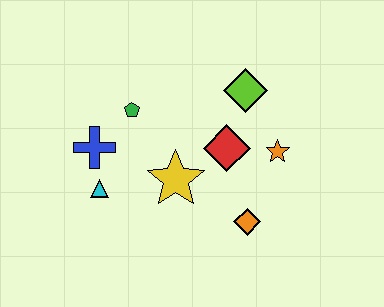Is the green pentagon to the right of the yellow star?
No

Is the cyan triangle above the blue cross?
No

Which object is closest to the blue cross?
The cyan triangle is closest to the blue cross.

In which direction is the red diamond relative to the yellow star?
The red diamond is to the right of the yellow star.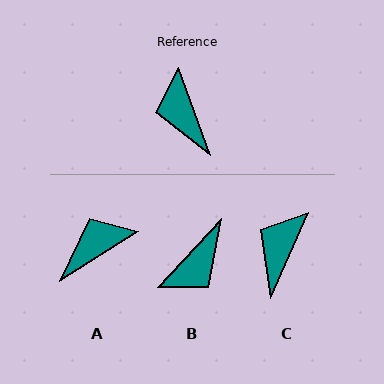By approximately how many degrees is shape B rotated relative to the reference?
Approximately 118 degrees counter-clockwise.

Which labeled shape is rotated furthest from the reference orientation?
B, about 118 degrees away.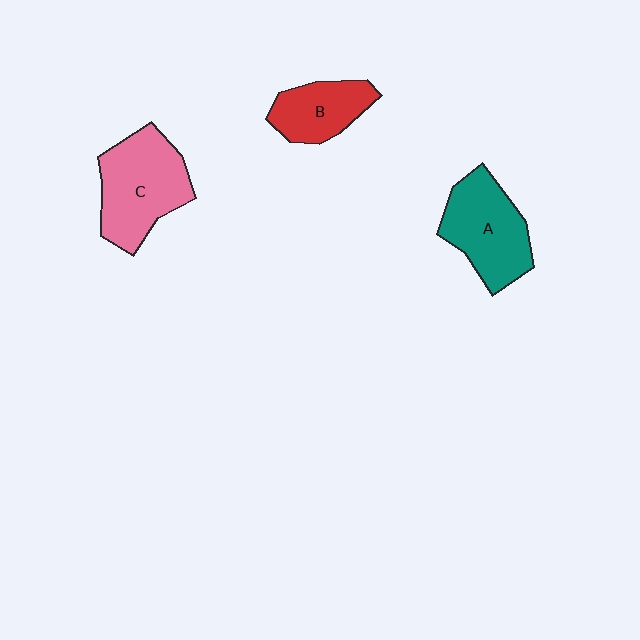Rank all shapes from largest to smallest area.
From largest to smallest: C (pink), A (teal), B (red).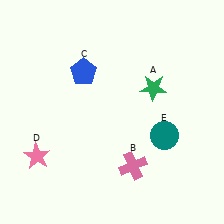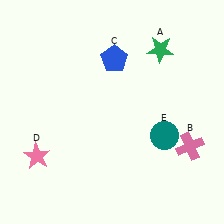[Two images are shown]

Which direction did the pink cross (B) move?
The pink cross (B) moved right.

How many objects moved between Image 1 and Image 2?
3 objects moved between the two images.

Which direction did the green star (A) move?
The green star (A) moved up.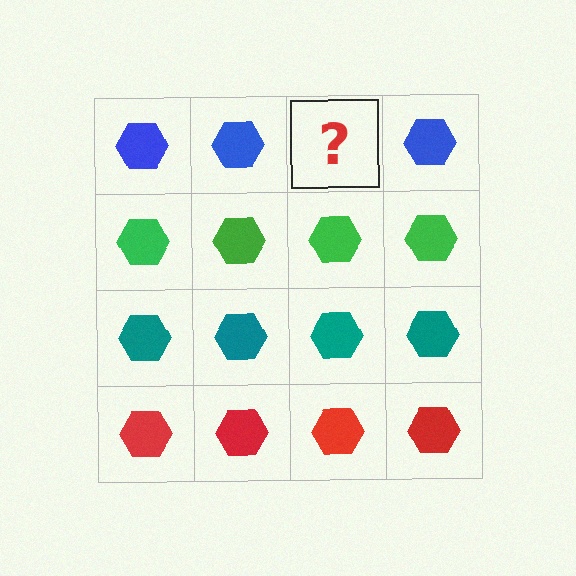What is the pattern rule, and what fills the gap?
The rule is that each row has a consistent color. The gap should be filled with a blue hexagon.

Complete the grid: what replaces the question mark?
The question mark should be replaced with a blue hexagon.